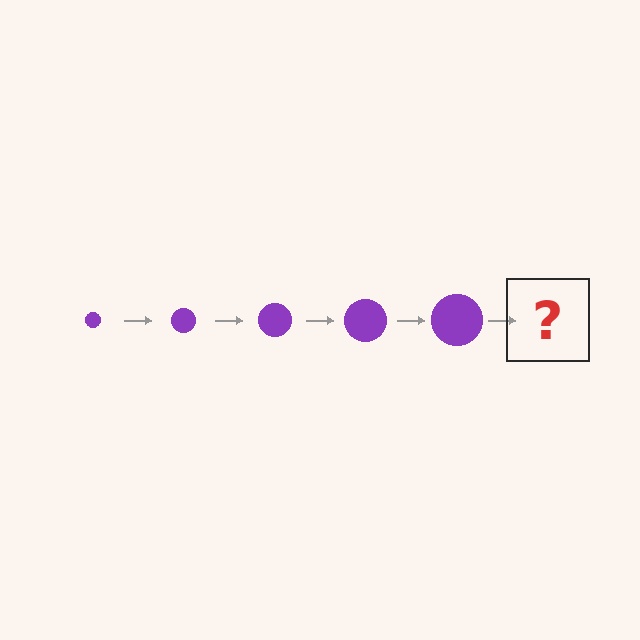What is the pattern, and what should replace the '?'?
The pattern is that the circle gets progressively larger each step. The '?' should be a purple circle, larger than the previous one.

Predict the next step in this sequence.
The next step is a purple circle, larger than the previous one.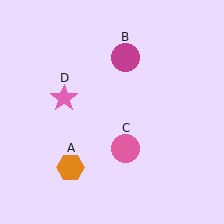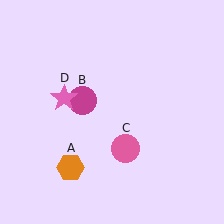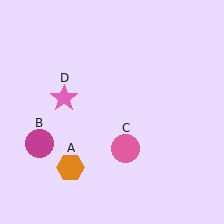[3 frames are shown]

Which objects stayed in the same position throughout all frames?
Orange hexagon (object A) and pink circle (object C) and pink star (object D) remained stationary.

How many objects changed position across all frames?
1 object changed position: magenta circle (object B).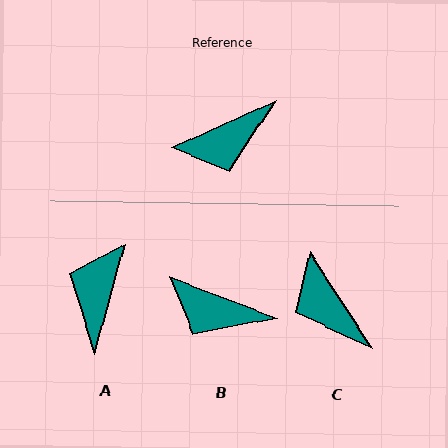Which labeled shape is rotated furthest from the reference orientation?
A, about 130 degrees away.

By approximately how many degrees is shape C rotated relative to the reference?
Approximately 81 degrees clockwise.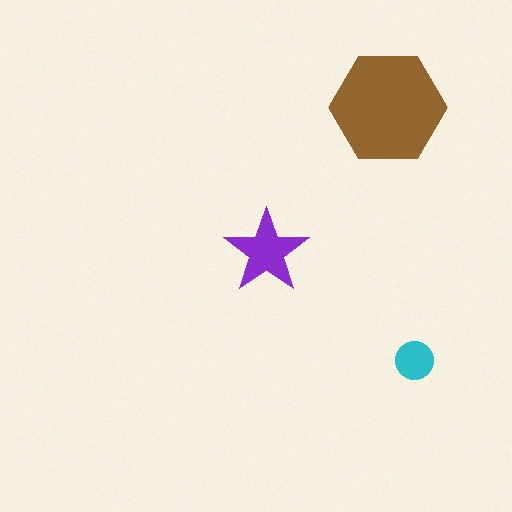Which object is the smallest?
The cyan circle.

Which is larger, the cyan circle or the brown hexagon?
The brown hexagon.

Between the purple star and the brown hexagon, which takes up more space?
The brown hexagon.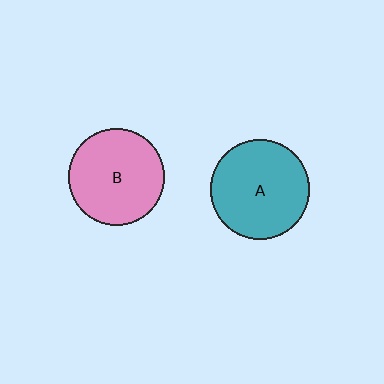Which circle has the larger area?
Circle A (teal).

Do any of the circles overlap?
No, none of the circles overlap.